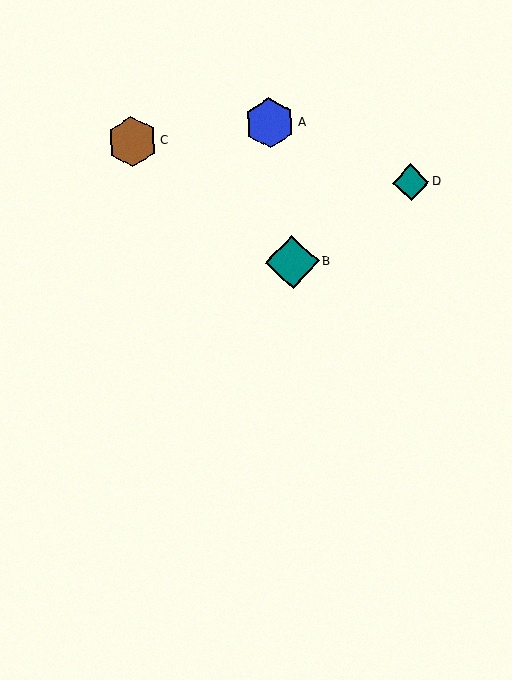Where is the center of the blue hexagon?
The center of the blue hexagon is at (270, 123).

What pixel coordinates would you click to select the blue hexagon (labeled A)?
Click at (270, 123) to select the blue hexagon A.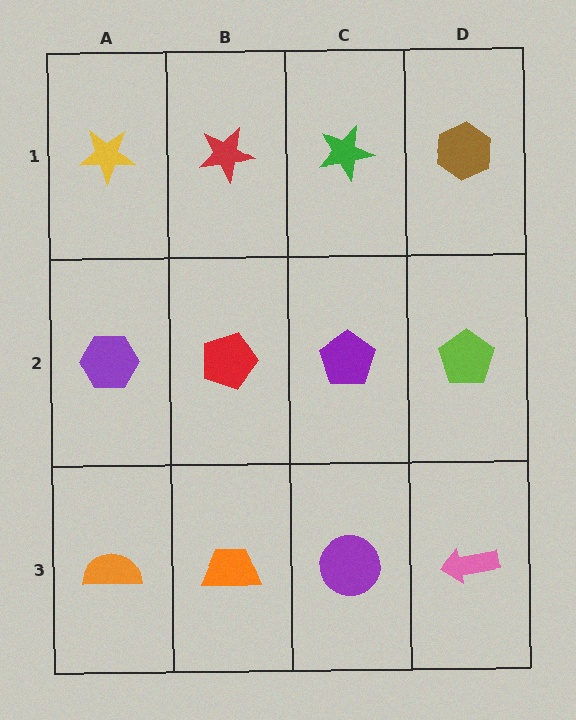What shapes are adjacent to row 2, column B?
A red star (row 1, column B), an orange trapezoid (row 3, column B), a purple hexagon (row 2, column A), a purple pentagon (row 2, column C).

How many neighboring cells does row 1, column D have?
2.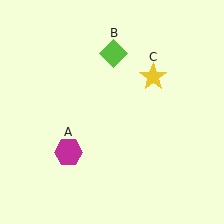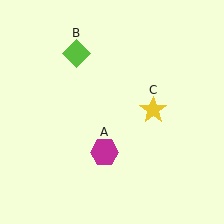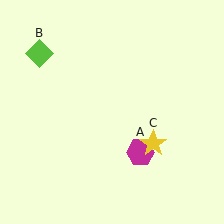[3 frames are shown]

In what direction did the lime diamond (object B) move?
The lime diamond (object B) moved left.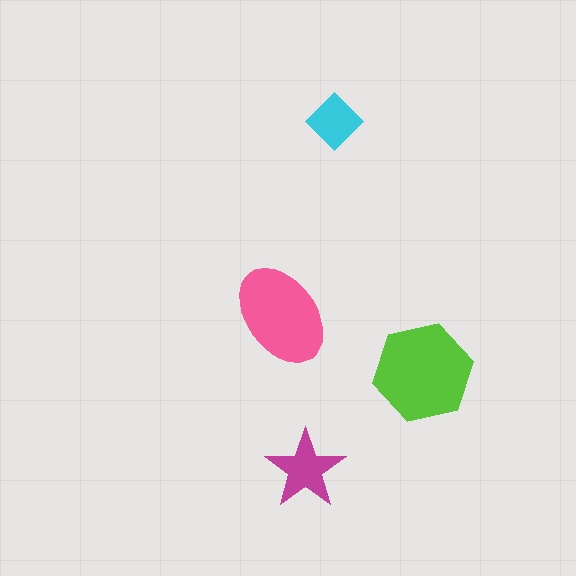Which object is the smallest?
The cyan diamond.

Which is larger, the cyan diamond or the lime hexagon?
The lime hexagon.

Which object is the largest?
The lime hexagon.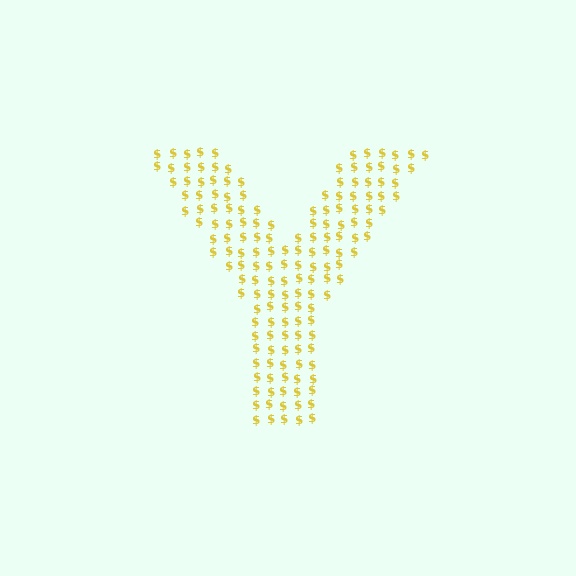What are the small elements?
The small elements are dollar signs.